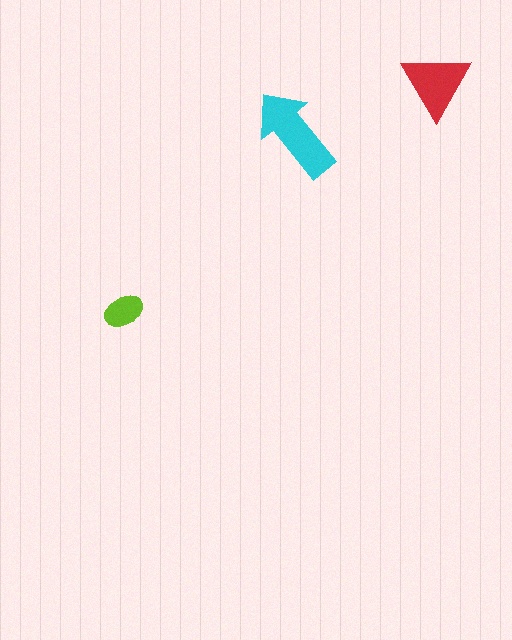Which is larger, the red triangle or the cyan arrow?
The cyan arrow.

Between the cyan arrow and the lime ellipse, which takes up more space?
The cyan arrow.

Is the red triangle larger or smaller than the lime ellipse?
Larger.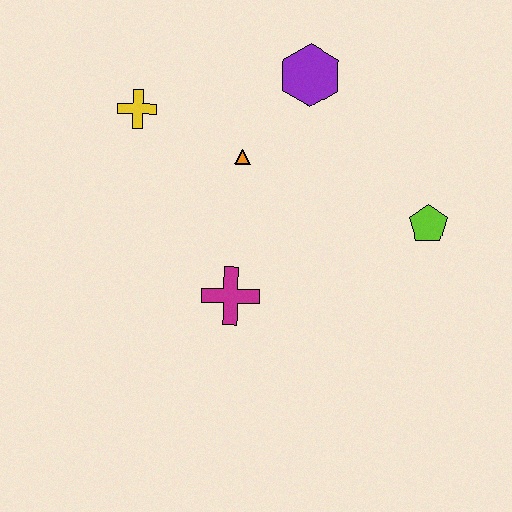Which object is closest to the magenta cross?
The orange triangle is closest to the magenta cross.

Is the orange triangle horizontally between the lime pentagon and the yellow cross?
Yes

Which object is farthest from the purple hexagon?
The magenta cross is farthest from the purple hexagon.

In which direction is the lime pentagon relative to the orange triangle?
The lime pentagon is to the right of the orange triangle.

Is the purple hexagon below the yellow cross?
No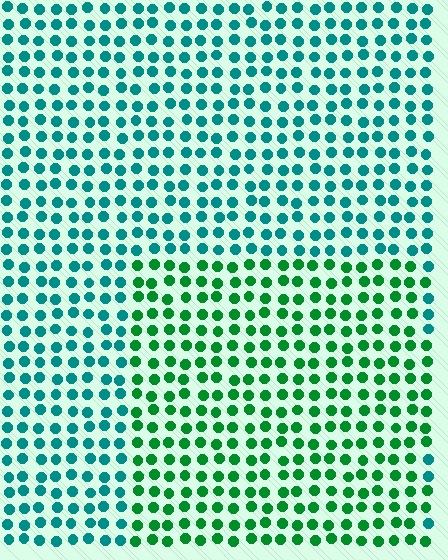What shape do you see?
I see a rectangle.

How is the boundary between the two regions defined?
The boundary is defined purely by a slight shift in hue (about 41 degrees). Spacing, size, and orientation are identical on both sides.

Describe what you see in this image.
The image is filled with small teal elements in a uniform arrangement. A rectangle-shaped region is visible where the elements are tinted to a slightly different hue, forming a subtle color boundary.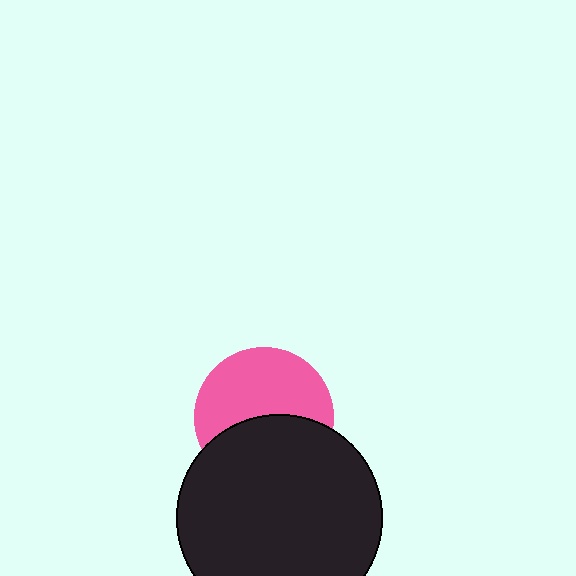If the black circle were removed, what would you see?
You would see the complete pink circle.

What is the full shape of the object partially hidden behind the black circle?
The partially hidden object is a pink circle.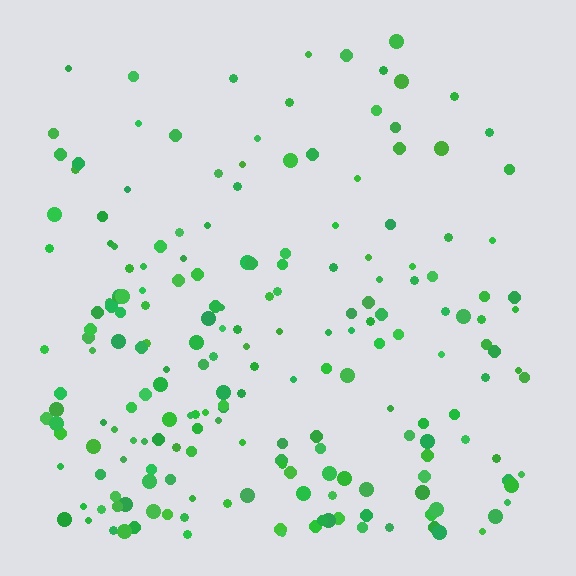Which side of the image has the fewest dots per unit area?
The top.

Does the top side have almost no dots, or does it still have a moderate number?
Still a moderate number, just noticeably fewer than the bottom.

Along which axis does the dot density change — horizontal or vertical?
Vertical.